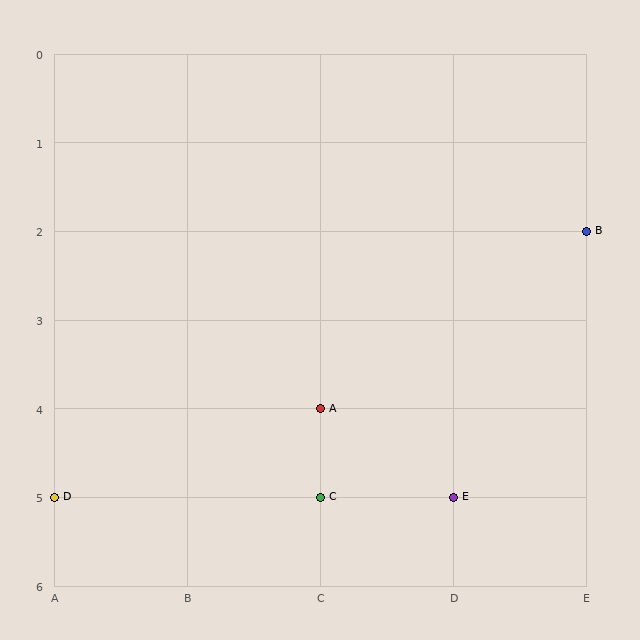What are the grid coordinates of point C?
Point C is at grid coordinates (C, 5).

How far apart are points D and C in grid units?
Points D and C are 2 columns apart.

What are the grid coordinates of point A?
Point A is at grid coordinates (C, 4).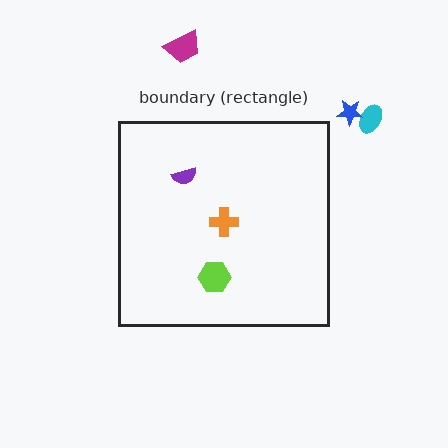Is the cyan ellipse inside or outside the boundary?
Outside.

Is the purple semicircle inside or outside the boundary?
Inside.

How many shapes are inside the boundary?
3 inside, 3 outside.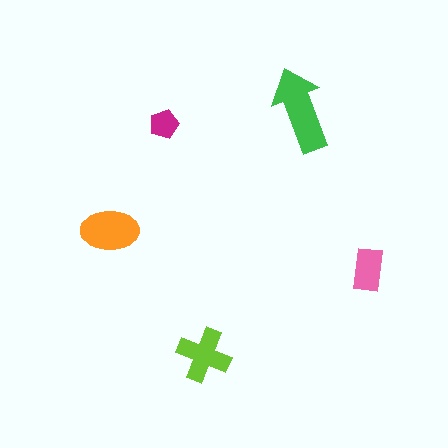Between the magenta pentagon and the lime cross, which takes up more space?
The lime cross.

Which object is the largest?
The green arrow.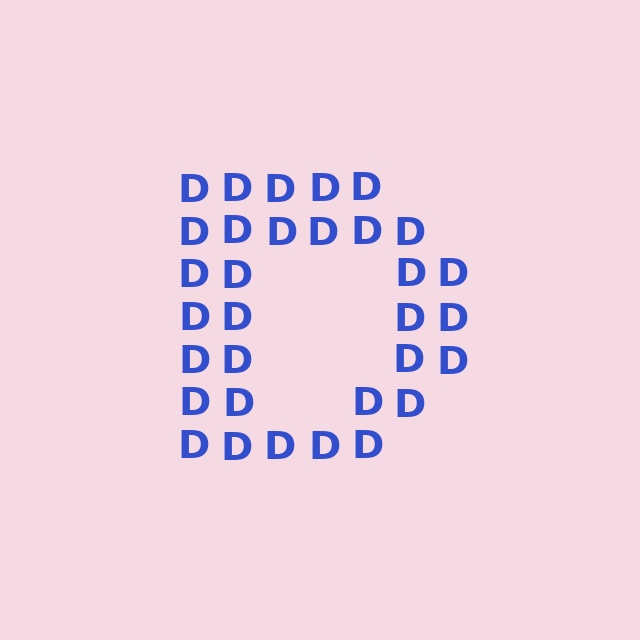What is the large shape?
The large shape is the letter D.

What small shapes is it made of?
It is made of small letter D's.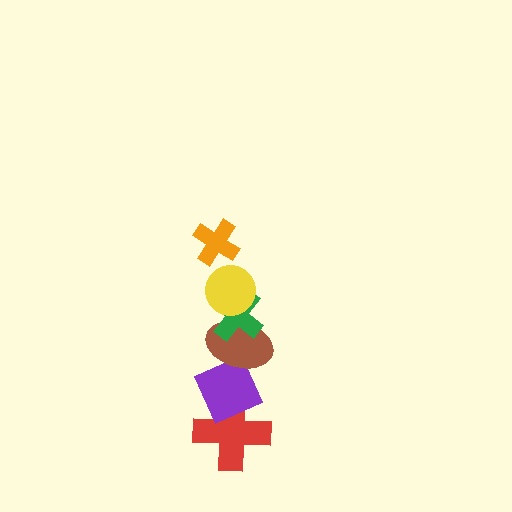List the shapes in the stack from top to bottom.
From top to bottom: the orange cross, the yellow circle, the green cross, the brown ellipse, the purple diamond, the red cross.